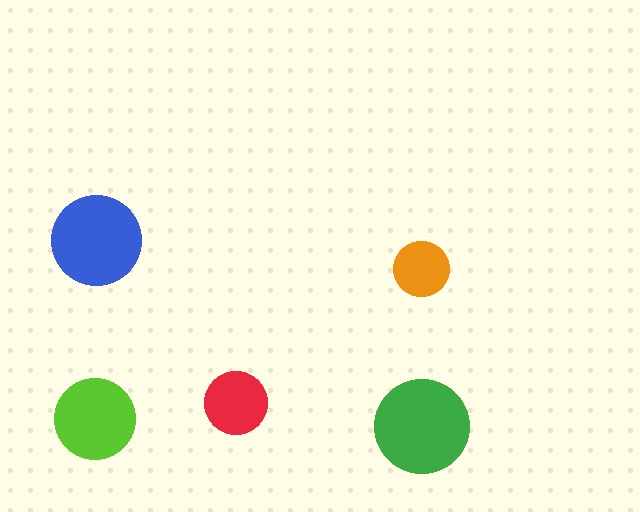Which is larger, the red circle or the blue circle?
The blue one.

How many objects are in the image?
There are 5 objects in the image.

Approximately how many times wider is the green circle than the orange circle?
About 1.5 times wider.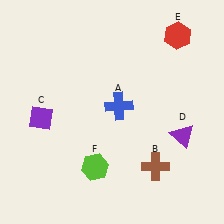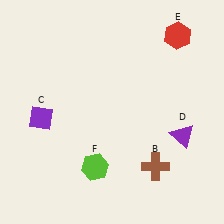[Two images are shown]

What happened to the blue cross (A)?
The blue cross (A) was removed in Image 2. It was in the top-right area of Image 1.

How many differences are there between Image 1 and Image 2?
There is 1 difference between the two images.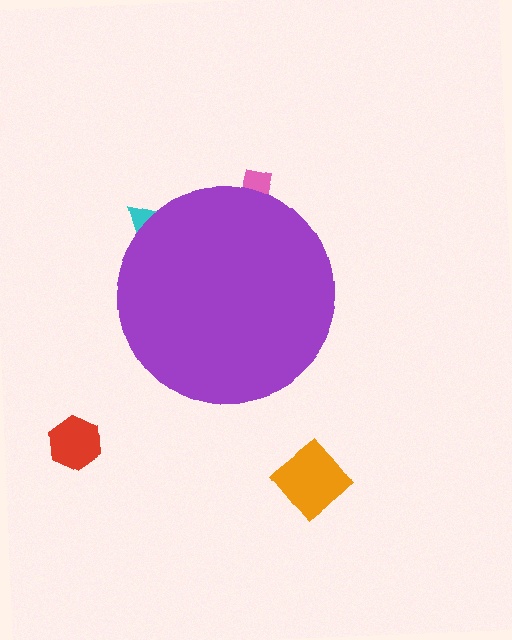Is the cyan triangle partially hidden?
Yes, the cyan triangle is partially hidden behind the purple circle.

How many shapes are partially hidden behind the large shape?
2 shapes are partially hidden.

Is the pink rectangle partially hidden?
Yes, the pink rectangle is partially hidden behind the purple circle.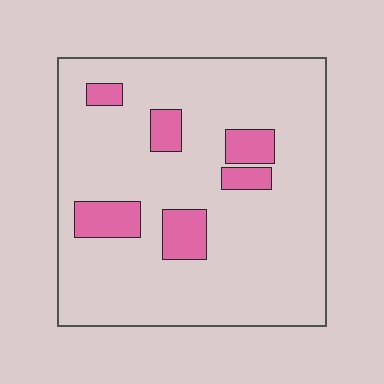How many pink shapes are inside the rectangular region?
6.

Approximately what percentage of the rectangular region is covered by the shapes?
Approximately 15%.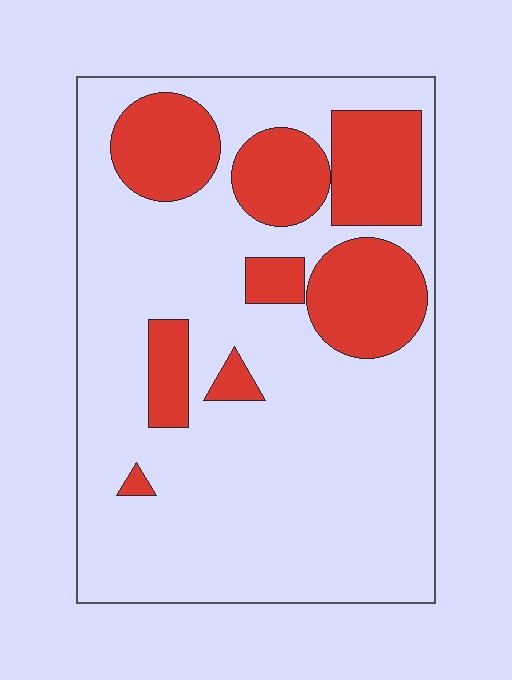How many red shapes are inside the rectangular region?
8.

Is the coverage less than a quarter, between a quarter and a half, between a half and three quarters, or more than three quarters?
Between a quarter and a half.